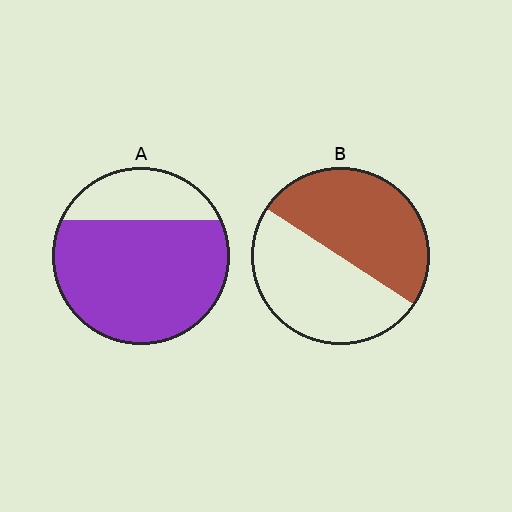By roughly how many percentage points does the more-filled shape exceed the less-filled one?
By roughly 25 percentage points (A over B).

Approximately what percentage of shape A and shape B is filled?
A is approximately 75% and B is approximately 50%.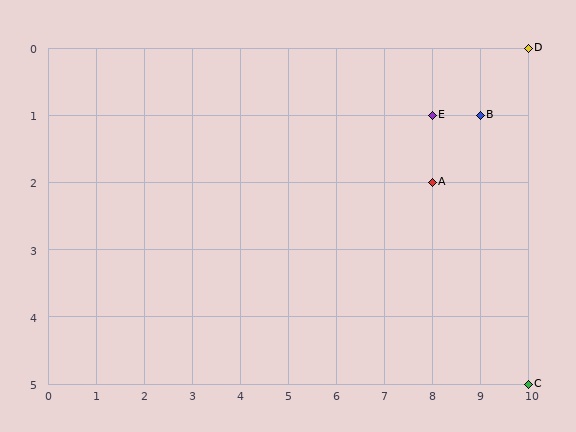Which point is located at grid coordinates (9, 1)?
Point B is at (9, 1).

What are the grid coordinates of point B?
Point B is at grid coordinates (9, 1).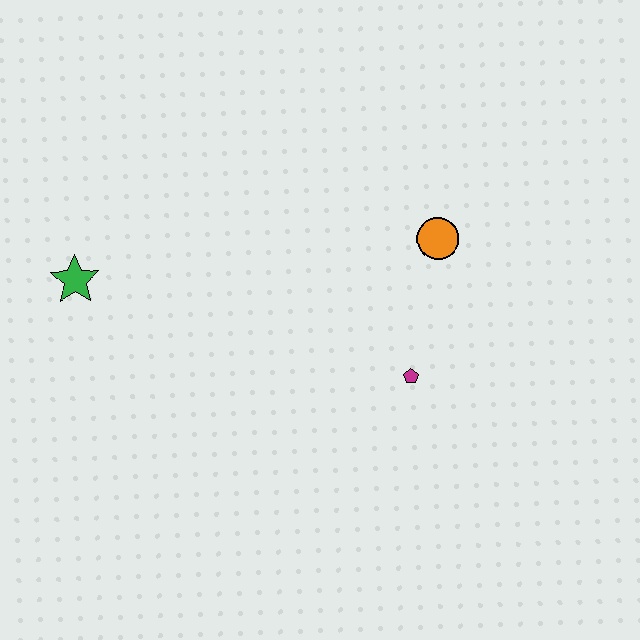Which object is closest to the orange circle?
The magenta pentagon is closest to the orange circle.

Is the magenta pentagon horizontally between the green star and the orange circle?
Yes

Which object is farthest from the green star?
The orange circle is farthest from the green star.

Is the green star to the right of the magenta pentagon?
No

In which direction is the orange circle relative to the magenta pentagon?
The orange circle is above the magenta pentagon.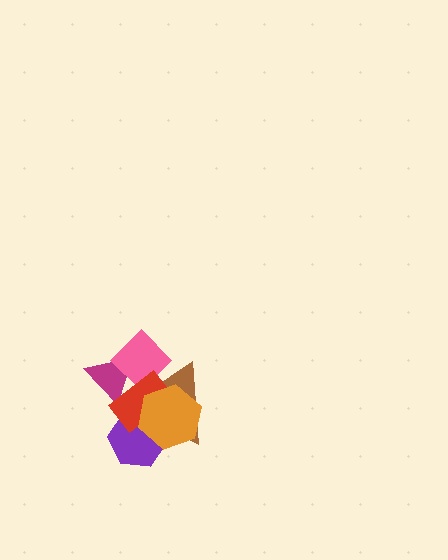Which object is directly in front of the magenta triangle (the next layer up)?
The pink diamond is directly in front of the magenta triangle.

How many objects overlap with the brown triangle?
5 objects overlap with the brown triangle.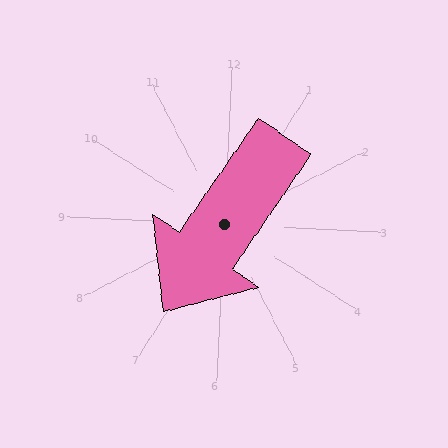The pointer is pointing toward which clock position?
Roughly 7 o'clock.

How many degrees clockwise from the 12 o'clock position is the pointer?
Approximately 212 degrees.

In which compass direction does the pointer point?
Southwest.